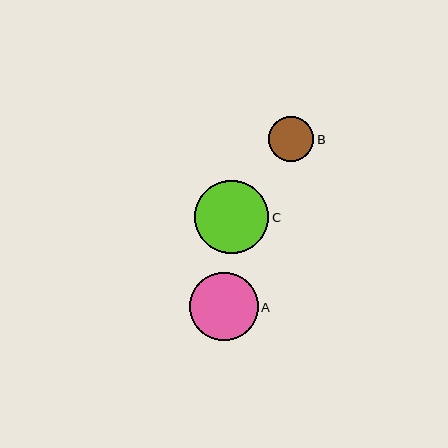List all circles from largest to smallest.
From largest to smallest: C, A, B.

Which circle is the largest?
Circle C is the largest with a size of approximately 74 pixels.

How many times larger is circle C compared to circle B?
Circle C is approximately 1.7 times the size of circle B.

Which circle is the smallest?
Circle B is the smallest with a size of approximately 45 pixels.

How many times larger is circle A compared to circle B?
Circle A is approximately 1.5 times the size of circle B.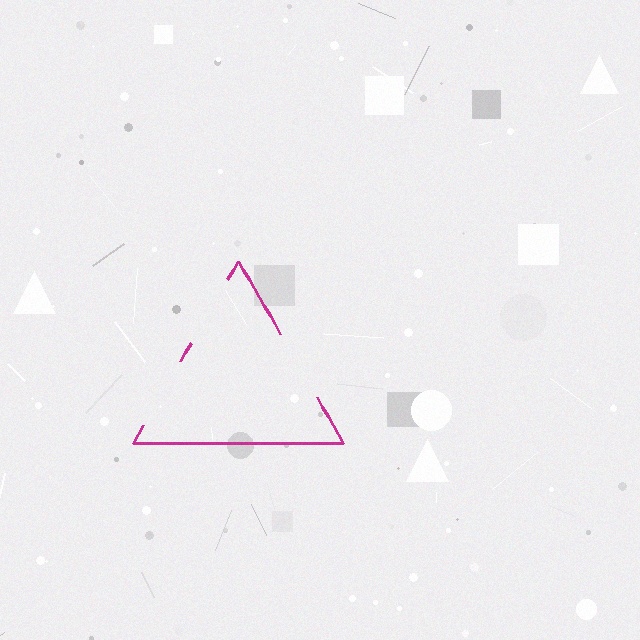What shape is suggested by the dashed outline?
The dashed outline suggests a triangle.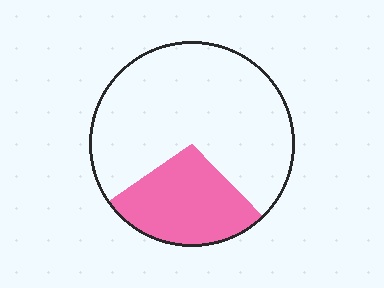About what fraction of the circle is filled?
About one quarter (1/4).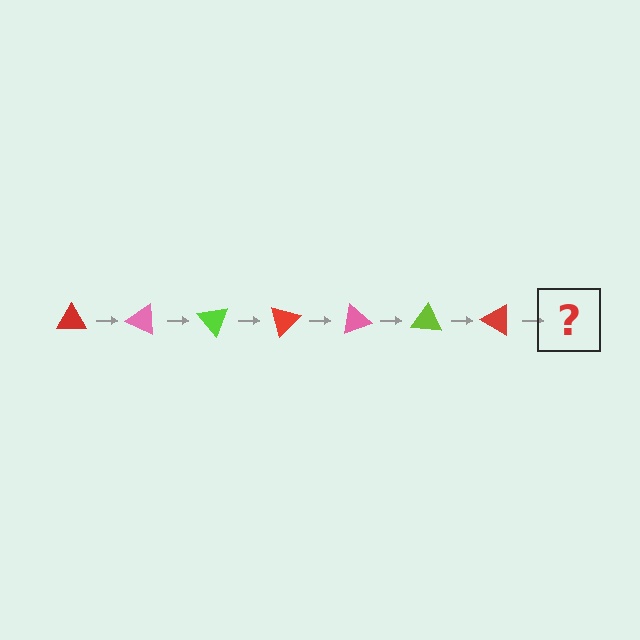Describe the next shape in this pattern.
It should be a pink triangle, rotated 175 degrees from the start.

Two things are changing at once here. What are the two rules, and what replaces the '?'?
The two rules are that it rotates 25 degrees each step and the color cycles through red, pink, and lime. The '?' should be a pink triangle, rotated 175 degrees from the start.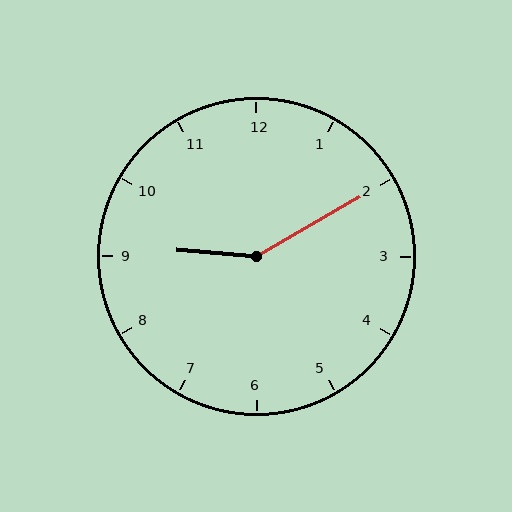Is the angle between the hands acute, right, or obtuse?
It is obtuse.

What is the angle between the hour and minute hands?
Approximately 145 degrees.